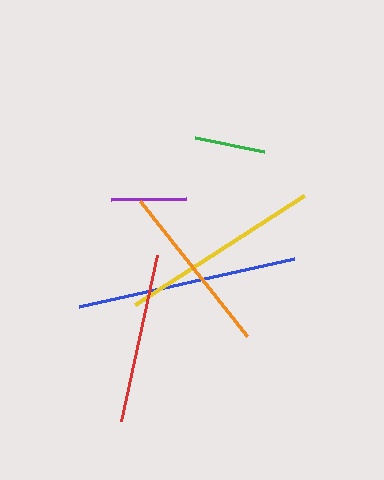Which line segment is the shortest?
The green line is the shortest at approximately 71 pixels.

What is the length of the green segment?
The green segment is approximately 71 pixels long.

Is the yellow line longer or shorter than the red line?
The yellow line is longer than the red line.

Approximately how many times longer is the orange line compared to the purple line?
The orange line is approximately 2.3 times the length of the purple line.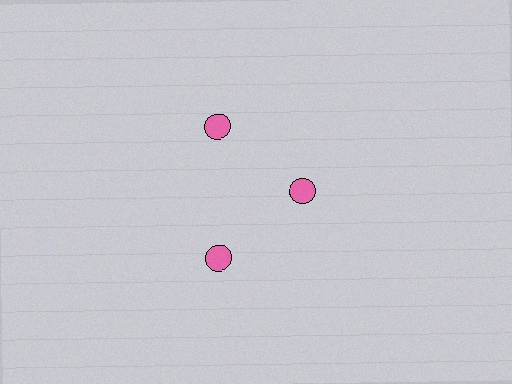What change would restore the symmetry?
The symmetry would be restored by moving it outward, back onto the ring so that all 3 circles sit at equal angles and equal distance from the center.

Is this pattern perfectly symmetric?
No. The 3 pink circles are arranged in a ring, but one element near the 3 o'clock position is pulled inward toward the center, breaking the 3-fold rotational symmetry.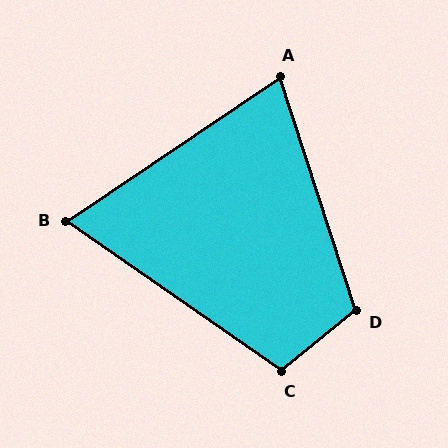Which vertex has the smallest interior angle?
B, at approximately 69 degrees.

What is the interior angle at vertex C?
Approximately 106 degrees (obtuse).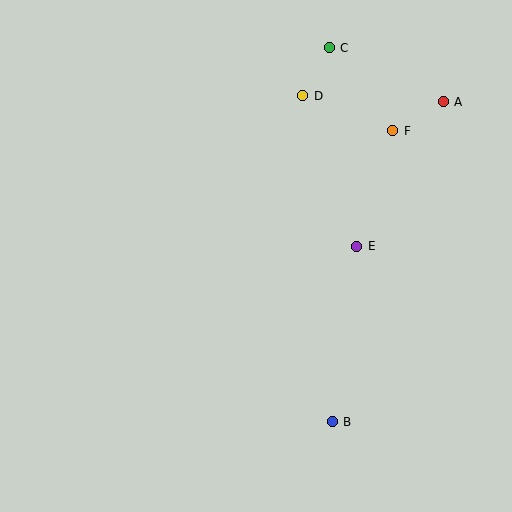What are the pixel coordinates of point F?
Point F is at (393, 131).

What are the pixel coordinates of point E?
Point E is at (357, 246).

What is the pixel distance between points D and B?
The distance between D and B is 327 pixels.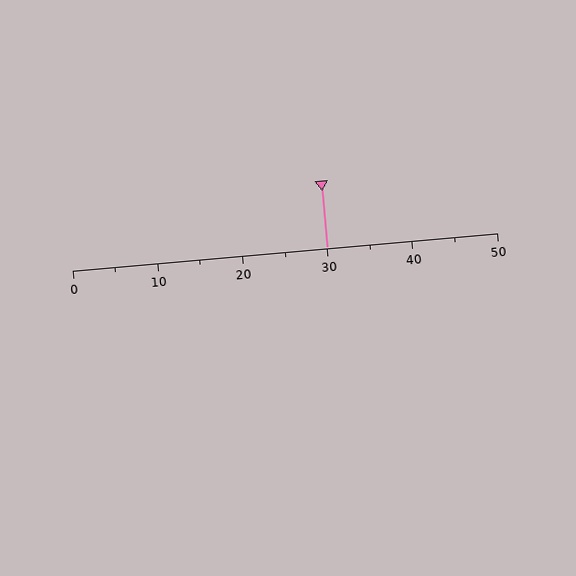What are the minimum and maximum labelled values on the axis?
The axis runs from 0 to 50.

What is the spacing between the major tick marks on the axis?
The major ticks are spaced 10 apart.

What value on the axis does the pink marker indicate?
The marker indicates approximately 30.